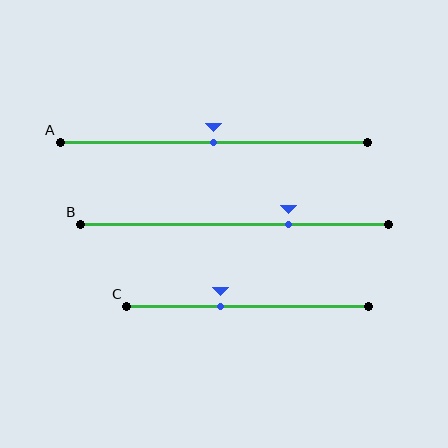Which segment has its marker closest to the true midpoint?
Segment A has its marker closest to the true midpoint.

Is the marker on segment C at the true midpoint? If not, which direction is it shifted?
No, the marker on segment C is shifted to the left by about 11% of the segment length.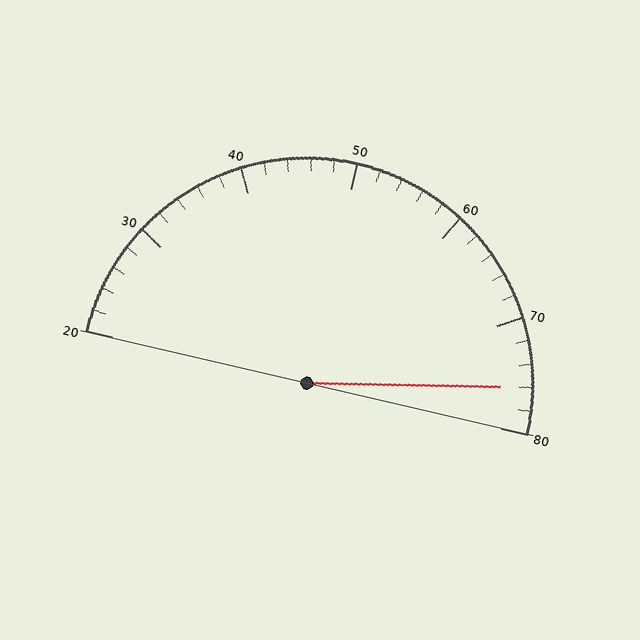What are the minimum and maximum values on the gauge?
The gauge ranges from 20 to 80.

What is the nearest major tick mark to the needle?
The nearest major tick mark is 80.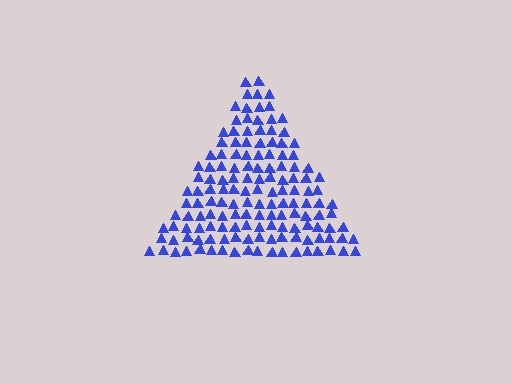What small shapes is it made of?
It is made of small triangles.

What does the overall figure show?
The overall figure shows a triangle.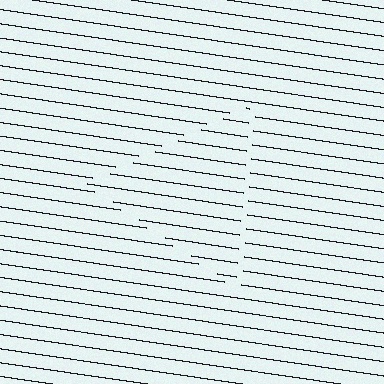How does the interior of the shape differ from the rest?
The interior of the shape contains the same grating, shifted by half a period — the contour is defined by the phase discontinuity where line-ends from the inner and outer gratings abut.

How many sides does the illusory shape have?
3 sides — the line-ends trace a triangle.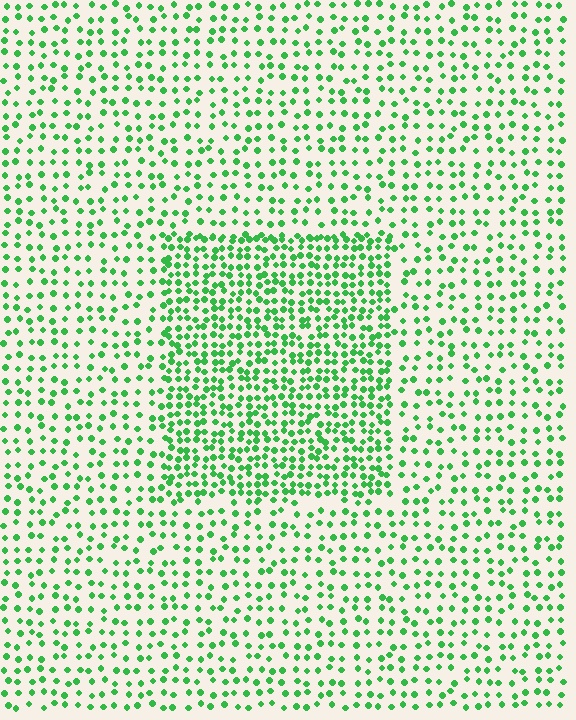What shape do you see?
I see a rectangle.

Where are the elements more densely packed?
The elements are more densely packed inside the rectangle boundary.